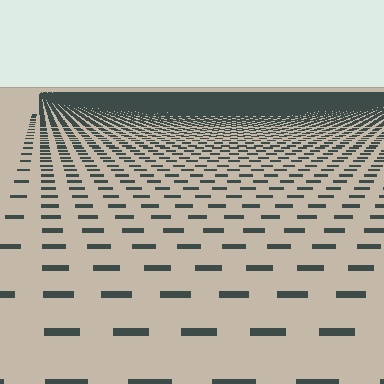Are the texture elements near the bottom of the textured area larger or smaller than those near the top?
Larger. Near the bottom, elements are closer to the viewer and appear at a bigger on-screen size.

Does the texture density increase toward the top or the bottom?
Density increases toward the top.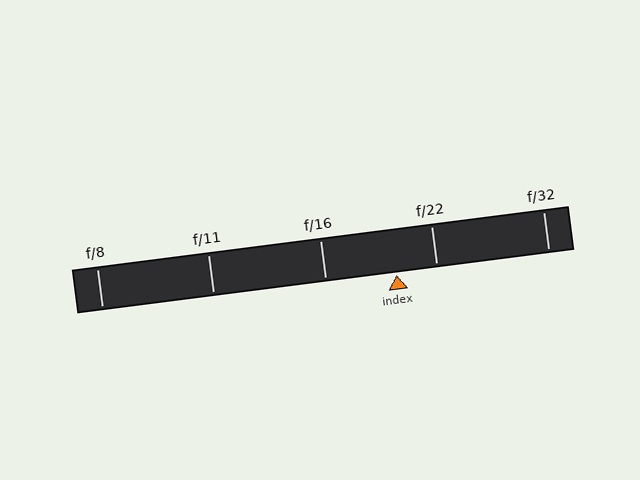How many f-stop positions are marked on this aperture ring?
There are 5 f-stop positions marked.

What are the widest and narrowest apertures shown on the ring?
The widest aperture shown is f/8 and the narrowest is f/32.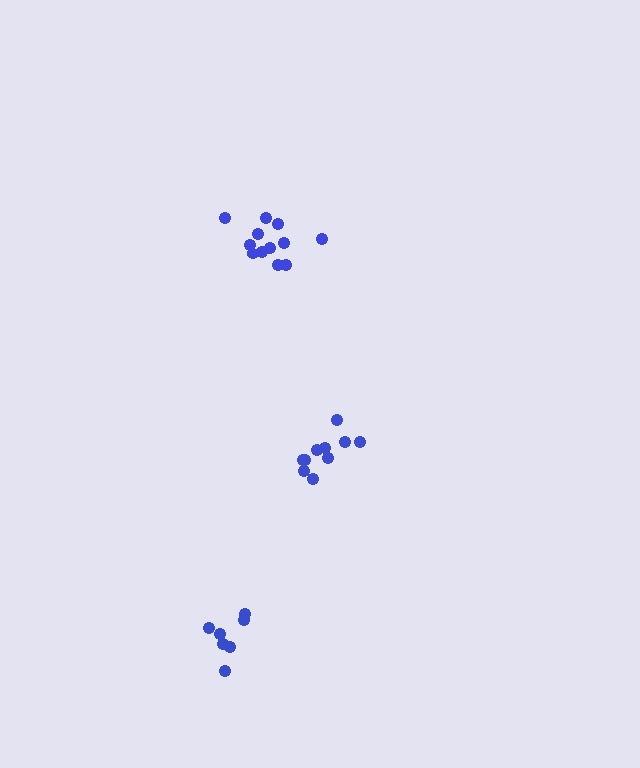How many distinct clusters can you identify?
There are 3 distinct clusters.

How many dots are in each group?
Group 1: 10 dots, Group 2: 12 dots, Group 3: 7 dots (29 total).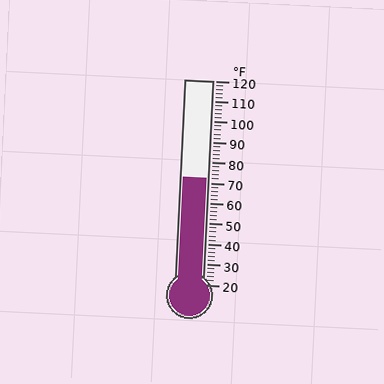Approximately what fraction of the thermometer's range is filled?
The thermometer is filled to approximately 50% of its range.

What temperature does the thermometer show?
The thermometer shows approximately 72°F.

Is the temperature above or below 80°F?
The temperature is below 80°F.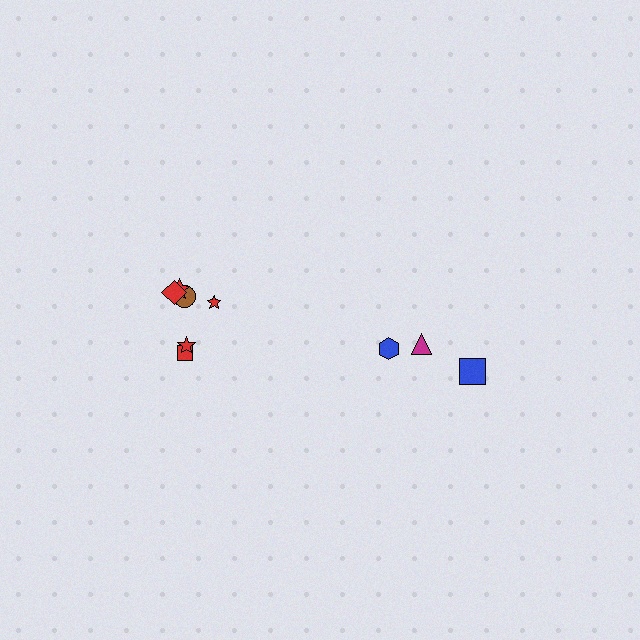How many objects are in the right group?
There are 3 objects.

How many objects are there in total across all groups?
There are 9 objects.